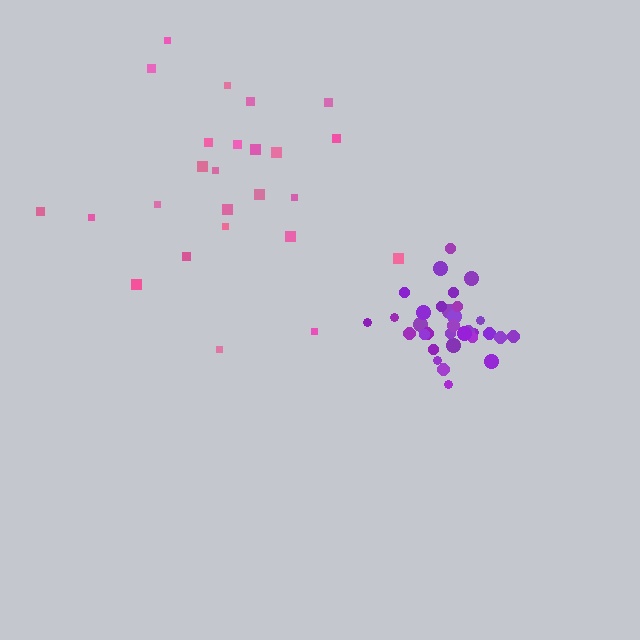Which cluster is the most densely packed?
Purple.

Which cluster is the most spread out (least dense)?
Pink.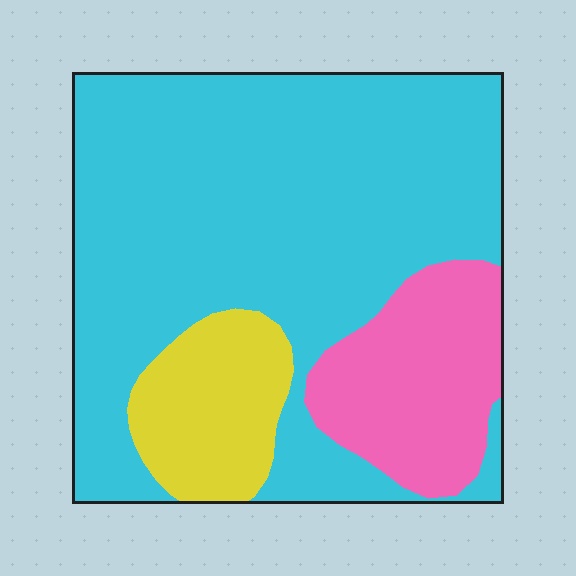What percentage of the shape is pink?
Pink takes up about one sixth (1/6) of the shape.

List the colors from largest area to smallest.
From largest to smallest: cyan, pink, yellow.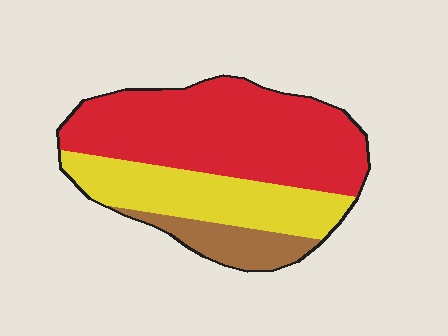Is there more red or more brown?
Red.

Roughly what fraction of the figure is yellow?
Yellow covers about 30% of the figure.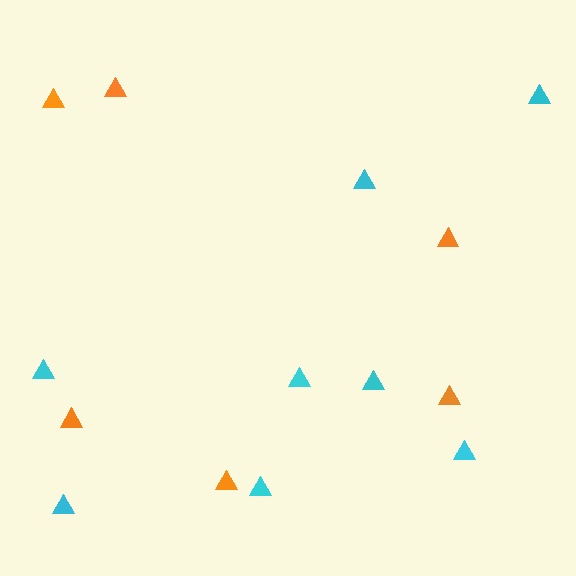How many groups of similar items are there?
There are 2 groups: one group of cyan triangles (8) and one group of orange triangles (6).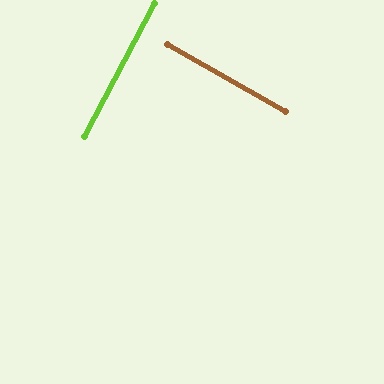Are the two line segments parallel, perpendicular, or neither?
Perpendicular — they meet at approximately 88°.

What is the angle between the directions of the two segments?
Approximately 88 degrees.